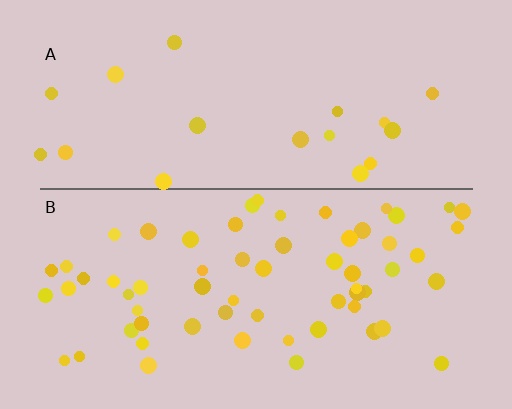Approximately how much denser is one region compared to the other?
Approximately 3.1× — region B over region A.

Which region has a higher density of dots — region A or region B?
B (the bottom).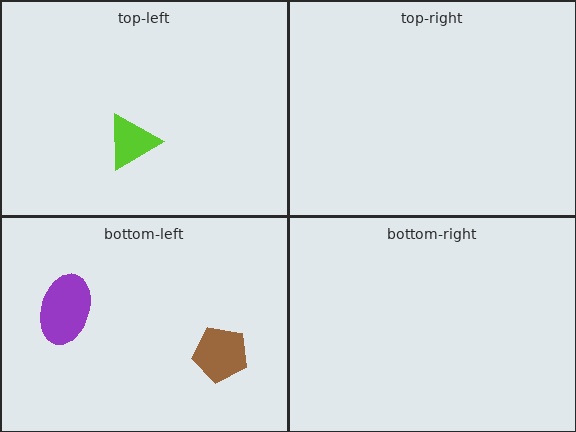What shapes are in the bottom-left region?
The brown pentagon, the purple ellipse.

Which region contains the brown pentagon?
The bottom-left region.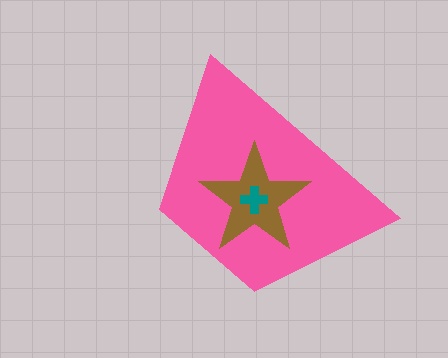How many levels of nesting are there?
3.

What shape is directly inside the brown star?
The teal cross.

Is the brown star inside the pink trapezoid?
Yes.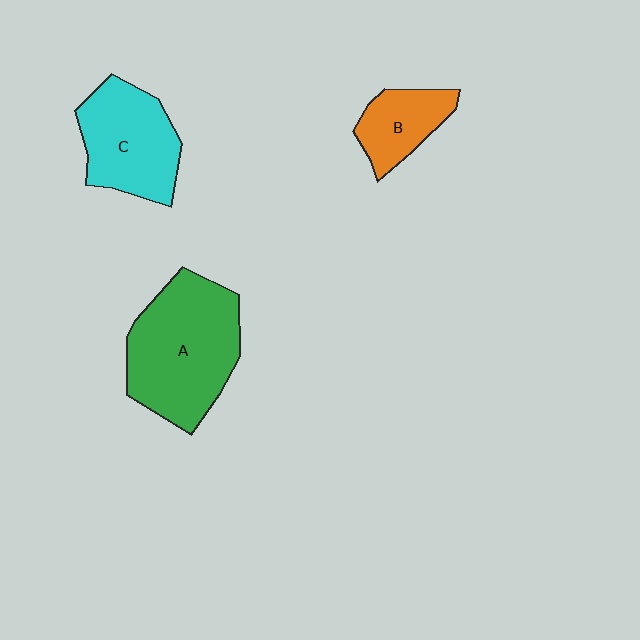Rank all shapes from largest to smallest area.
From largest to smallest: A (green), C (cyan), B (orange).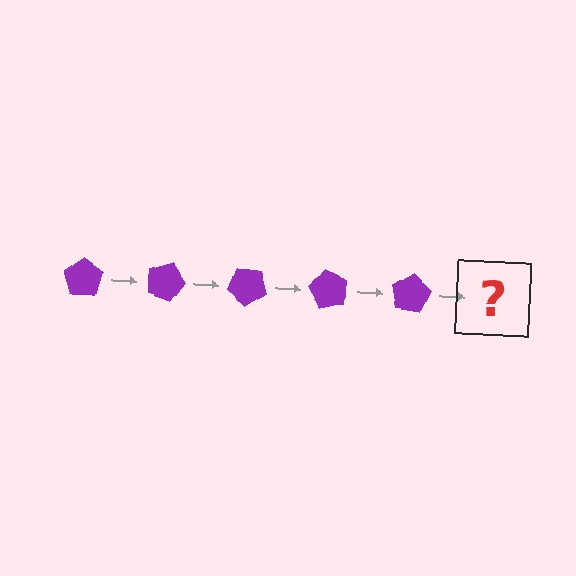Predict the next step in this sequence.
The next step is a purple pentagon rotated 100 degrees.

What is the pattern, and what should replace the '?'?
The pattern is that the pentagon rotates 20 degrees each step. The '?' should be a purple pentagon rotated 100 degrees.